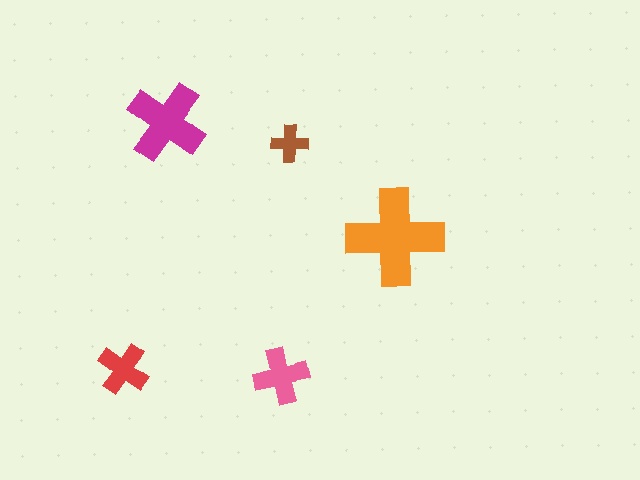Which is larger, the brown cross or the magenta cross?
The magenta one.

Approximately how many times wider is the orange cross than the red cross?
About 2 times wider.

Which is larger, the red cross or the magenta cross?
The magenta one.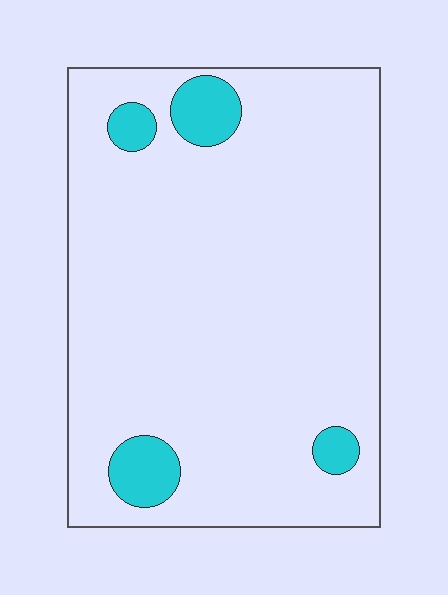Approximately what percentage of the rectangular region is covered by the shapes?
Approximately 10%.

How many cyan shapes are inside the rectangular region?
4.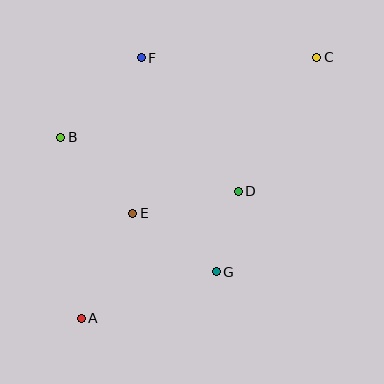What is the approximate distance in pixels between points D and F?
The distance between D and F is approximately 165 pixels.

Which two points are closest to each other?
Points D and G are closest to each other.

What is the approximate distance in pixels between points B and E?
The distance between B and E is approximately 105 pixels.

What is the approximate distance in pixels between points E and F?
The distance between E and F is approximately 156 pixels.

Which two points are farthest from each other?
Points A and C are farthest from each other.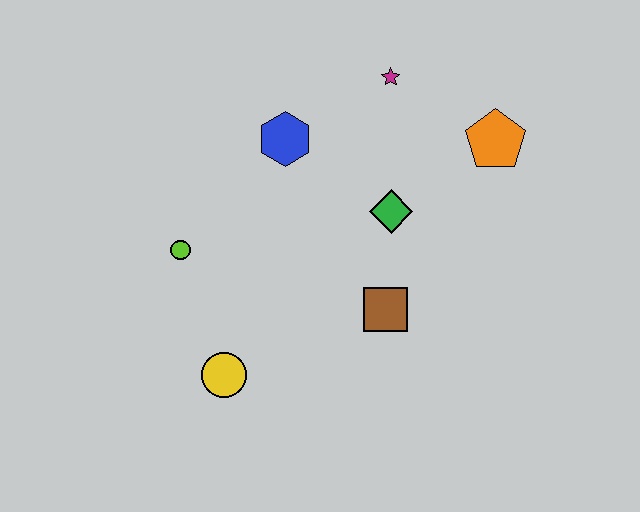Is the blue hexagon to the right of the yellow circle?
Yes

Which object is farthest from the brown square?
The magenta star is farthest from the brown square.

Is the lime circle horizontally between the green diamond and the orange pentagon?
No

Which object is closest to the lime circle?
The yellow circle is closest to the lime circle.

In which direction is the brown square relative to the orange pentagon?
The brown square is below the orange pentagon.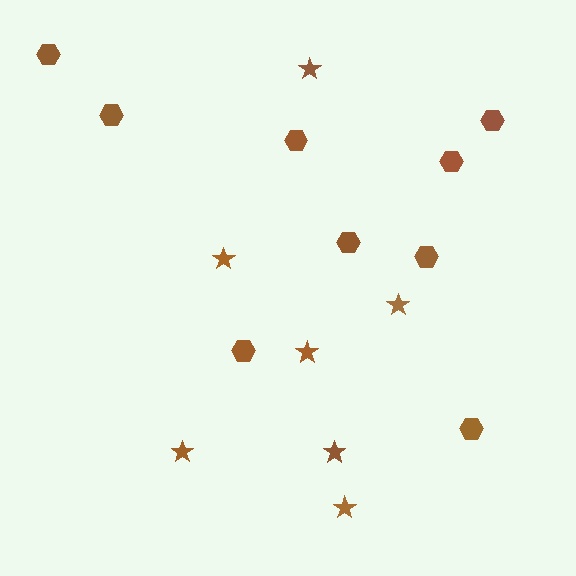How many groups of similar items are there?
There are 2 groups: one group of hexagons (9) and one group of stars (7).